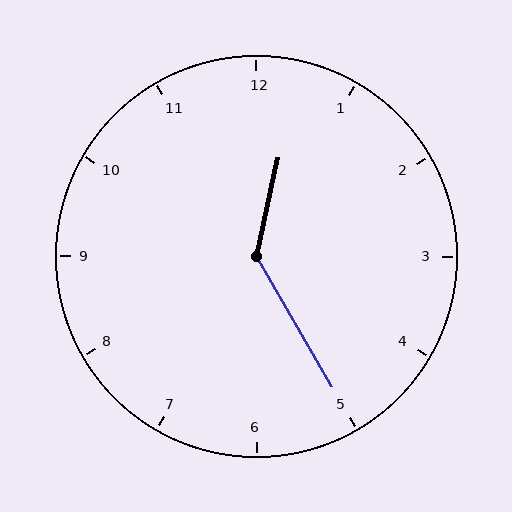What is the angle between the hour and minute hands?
Approximately 138 degrees.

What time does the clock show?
12:25.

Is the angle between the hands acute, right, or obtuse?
It is obtuse.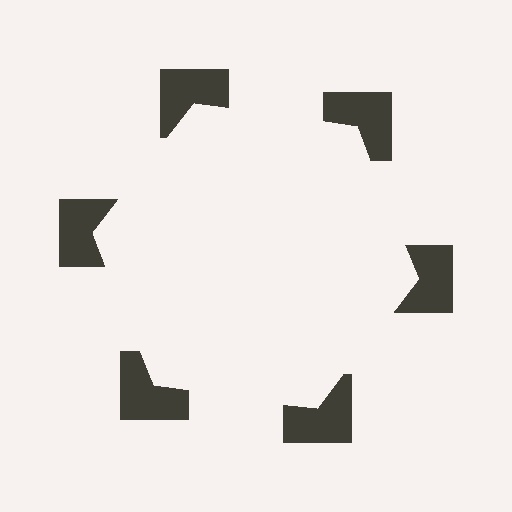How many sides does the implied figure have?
6 sides.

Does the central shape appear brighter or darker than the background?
It typically appears slightly brighter than the background, even though no actual brightness change is drawn.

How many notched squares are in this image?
There are 6 — one at each vertex of the illusory hexagon.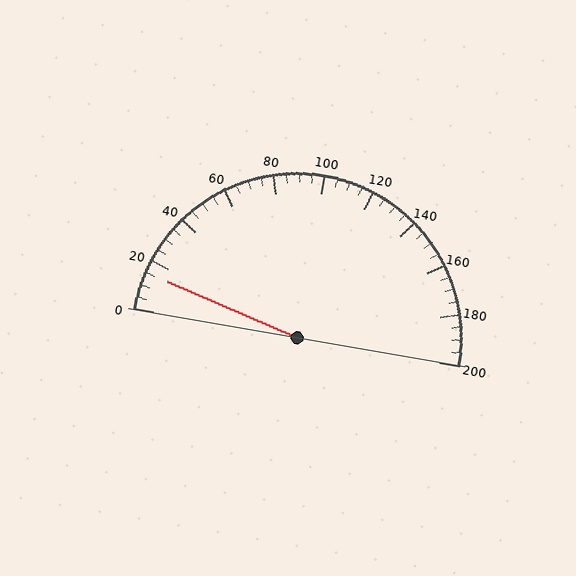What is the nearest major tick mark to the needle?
The nearest major tick mark is 20.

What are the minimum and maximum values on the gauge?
The gauge ranges from 0 to 200.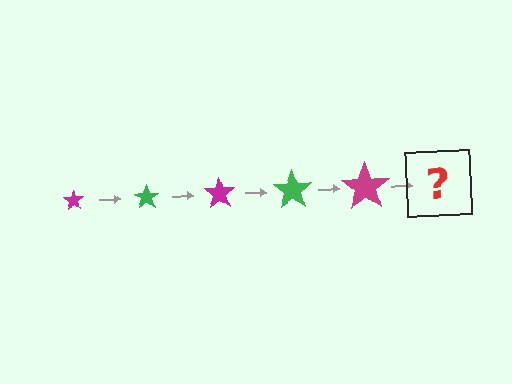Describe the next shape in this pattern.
It should be a green star, larger than the previous one.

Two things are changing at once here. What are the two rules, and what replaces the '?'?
The two rules are that the star grows larger each step and the color cycles through magenta and green. The '?' should be a green star, larger than the previous one.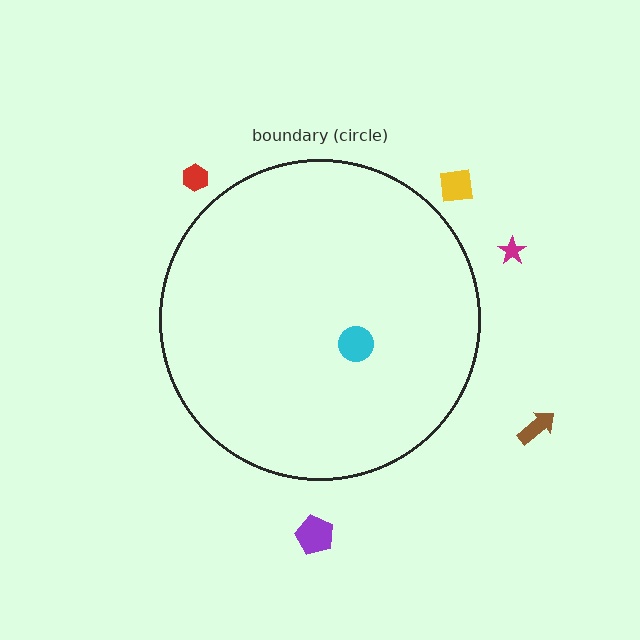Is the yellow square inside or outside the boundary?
Outside.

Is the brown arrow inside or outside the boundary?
Outside.